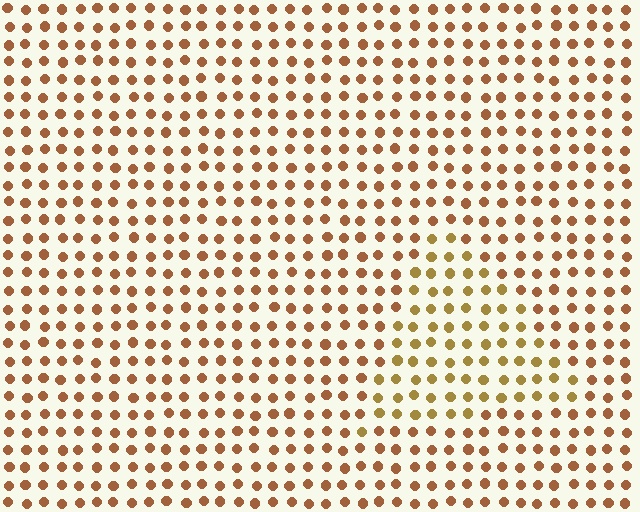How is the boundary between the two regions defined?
The boundary is defined purely by a slight shift in hue (about 24 degrees). Spacing, size, and orientation are identical on both sides.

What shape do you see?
I see a triangle.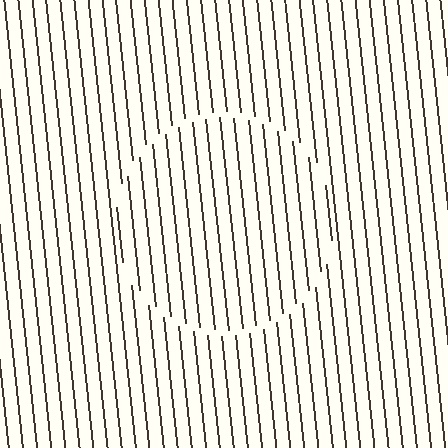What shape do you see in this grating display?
An illusory circle. The interior of the shape contains the same grating, shifted by half a period — the contour is defined by the phase discontinuity where line-ends from the inner and outer gratings abut.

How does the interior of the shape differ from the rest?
The interior of the shape contains the same grating, shifted by half a period — the contour is defined by the phase discontinuity where line-ends from the inner and outer gratings abut.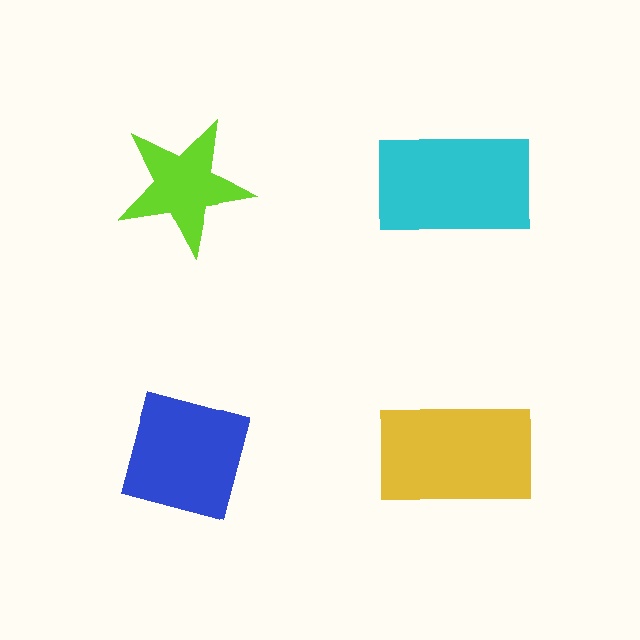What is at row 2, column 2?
A yellow rectangle.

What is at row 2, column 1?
A blue diamond.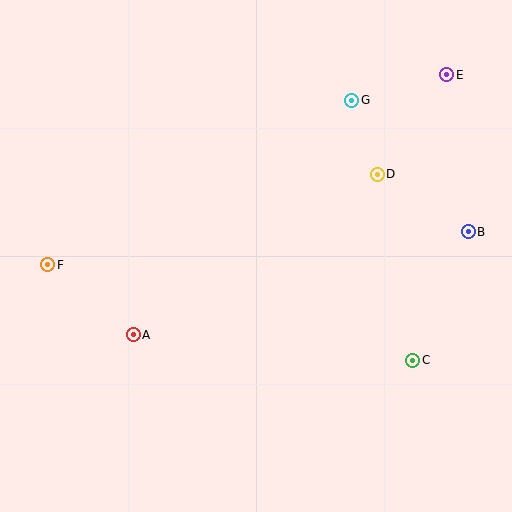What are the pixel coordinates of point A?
Point A is at (133, 335).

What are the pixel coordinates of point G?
Point G is at (352, 100).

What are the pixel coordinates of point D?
Point D is at (377, 174).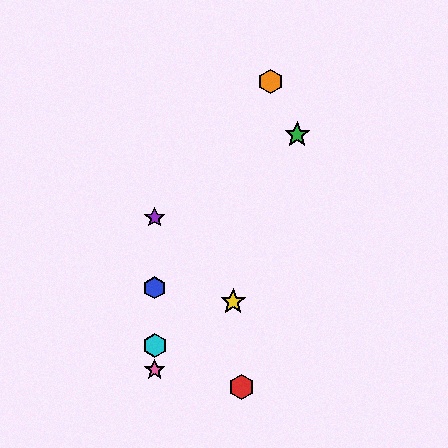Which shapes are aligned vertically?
The blue hexagon, the purple star, the cyan hexagon, the pink star are aligned vertically.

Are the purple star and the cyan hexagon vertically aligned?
Yes, both are at x≈155.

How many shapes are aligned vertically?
4 shapes (the blue hexagon, the purple star, the cyan hexagon, the pink star) are aligned vertically.